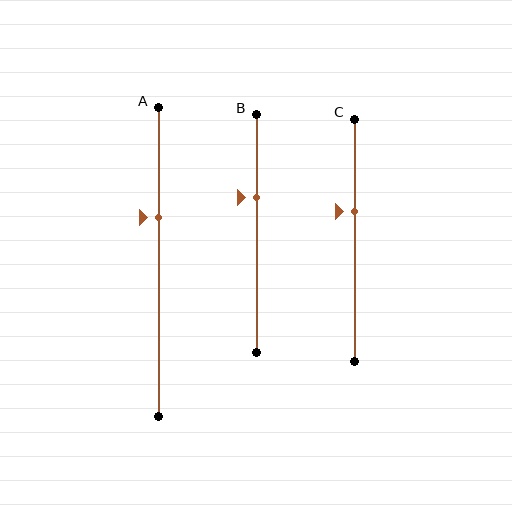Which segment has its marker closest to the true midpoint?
Segment C has its marker closest to the true midpoint.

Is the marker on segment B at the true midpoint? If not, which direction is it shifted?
No, the marker on segment B is shifted upward by about 15% of the segment length.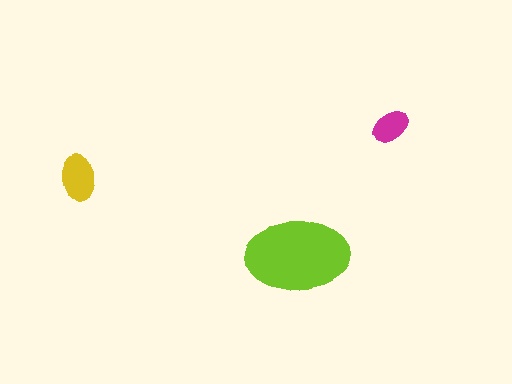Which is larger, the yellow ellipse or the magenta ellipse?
The yellow one.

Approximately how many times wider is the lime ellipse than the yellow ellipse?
About 2 times wider.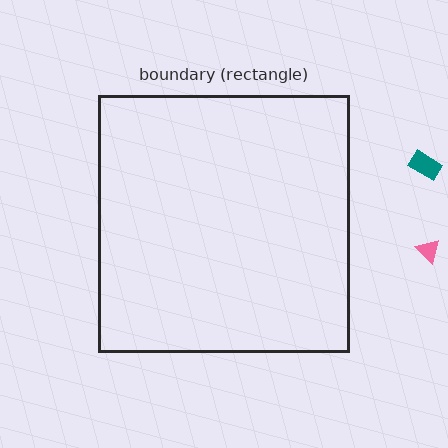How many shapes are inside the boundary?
0 inside, 2 outside.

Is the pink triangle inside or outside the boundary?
Outside.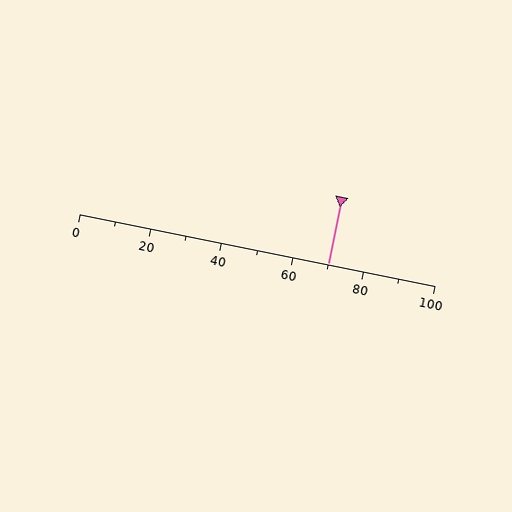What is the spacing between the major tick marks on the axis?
The major ticks are spaced 20 apart.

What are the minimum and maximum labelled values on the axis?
The axis runs from 0 to 100.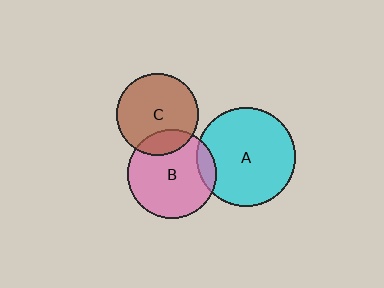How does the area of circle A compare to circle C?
Approximately 1.5 times.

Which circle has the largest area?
Circle A (cyan).